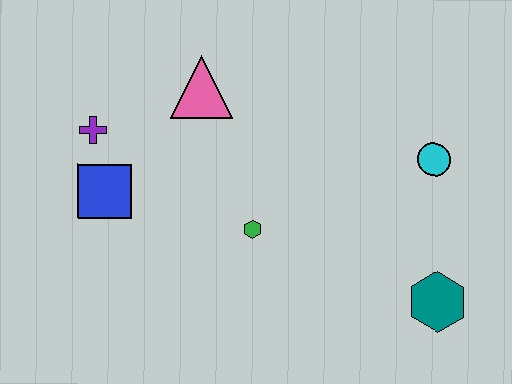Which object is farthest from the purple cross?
The teal hexagon is farthest from the purple cross.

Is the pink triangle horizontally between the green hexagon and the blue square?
Yes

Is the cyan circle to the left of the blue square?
No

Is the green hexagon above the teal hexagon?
Yes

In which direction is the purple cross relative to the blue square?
The purple cross is above the blue square.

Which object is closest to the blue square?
The purple cross is closest to the blue square.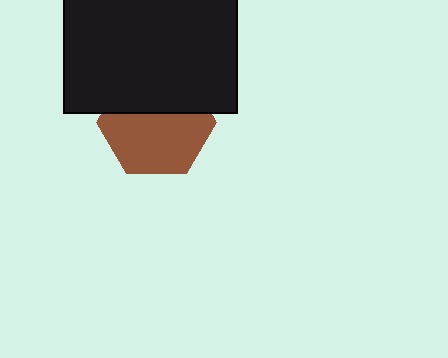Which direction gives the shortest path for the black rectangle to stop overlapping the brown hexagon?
Moving up gives the shortest separation.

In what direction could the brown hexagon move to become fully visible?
The brown hexagon could move down. That would shift it out from behind the black rectangle entirely.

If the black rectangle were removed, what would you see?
You would see the complete brown hexagon.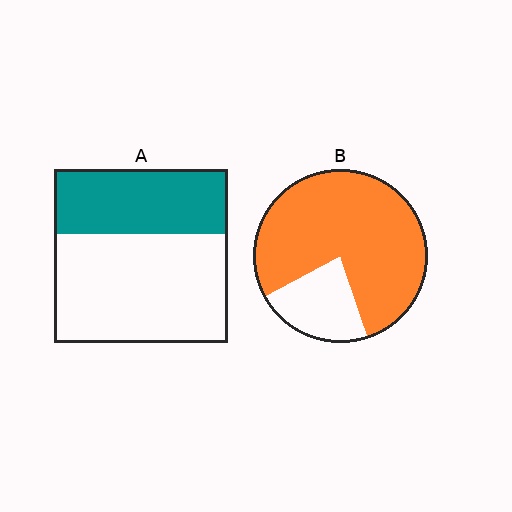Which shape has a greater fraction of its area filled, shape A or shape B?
Shape B.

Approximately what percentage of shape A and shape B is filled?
A is approximately 35% and B is approximately 80%.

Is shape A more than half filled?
No.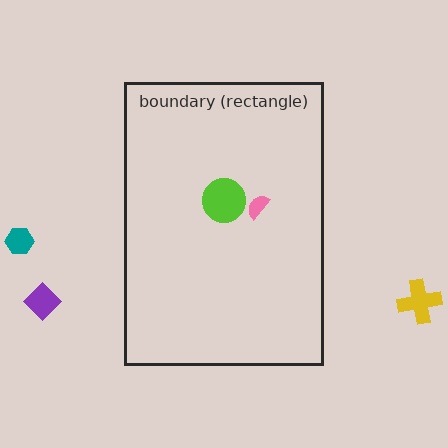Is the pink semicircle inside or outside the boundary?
Inside.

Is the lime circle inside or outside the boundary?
Inside.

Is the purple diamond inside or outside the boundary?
Outside.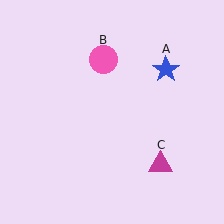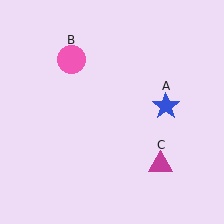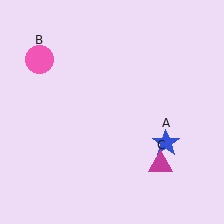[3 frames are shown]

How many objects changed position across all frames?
2 objects changed position: blue star (object A), pink circle (object B).